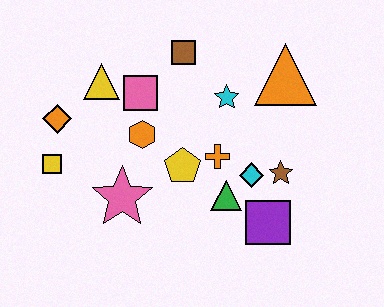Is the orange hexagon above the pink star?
Yes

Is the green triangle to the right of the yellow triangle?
Yes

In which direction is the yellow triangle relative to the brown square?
The yellow triangle is to the left of the brown square.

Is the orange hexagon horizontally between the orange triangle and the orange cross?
No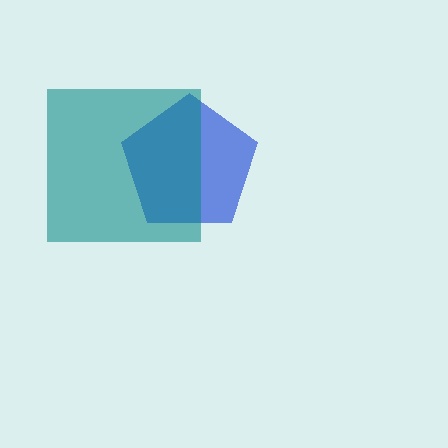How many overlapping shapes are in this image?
There are 2 overlapping shapes in the image.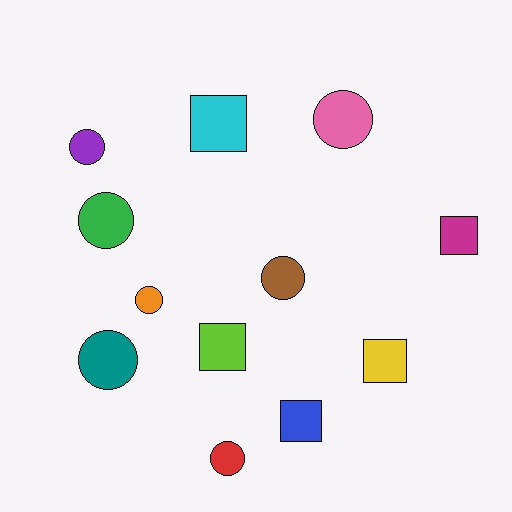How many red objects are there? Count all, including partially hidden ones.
There is 1 red object.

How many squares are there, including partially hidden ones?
There are 5 squares.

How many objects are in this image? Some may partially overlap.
There are 12 objects.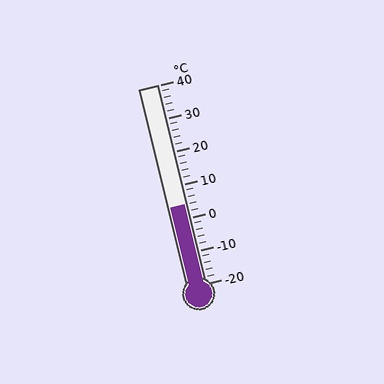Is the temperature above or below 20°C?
The temperature is below 20°C.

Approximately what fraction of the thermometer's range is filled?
The thermometer is filled to approximately 40% of its range.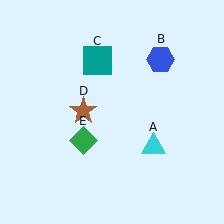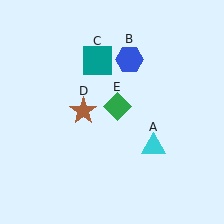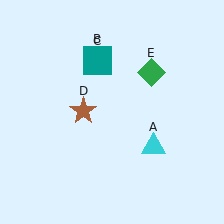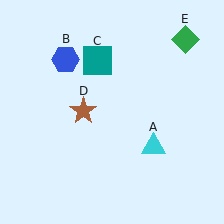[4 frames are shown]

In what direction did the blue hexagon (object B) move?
The blue hexagon (object B) moved left.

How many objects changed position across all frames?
2 objects changed position: blue hexagon (object B), green diamond (object E).